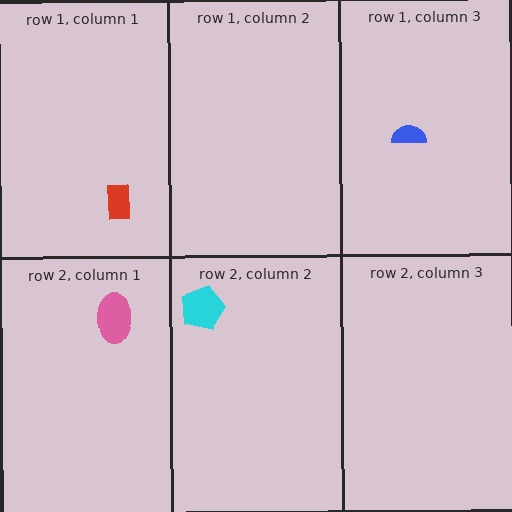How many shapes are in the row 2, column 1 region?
1.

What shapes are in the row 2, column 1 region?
The pink ellipse.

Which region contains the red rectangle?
The row 1, column 1 region.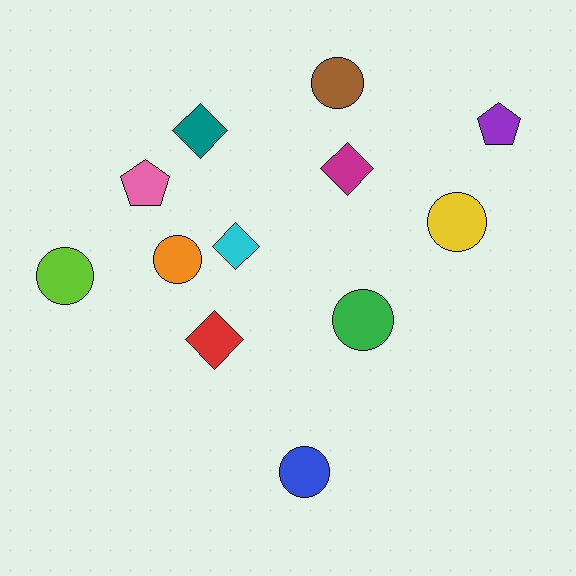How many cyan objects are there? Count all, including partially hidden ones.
There is 1 cyan object.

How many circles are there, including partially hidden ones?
There are 6 circles.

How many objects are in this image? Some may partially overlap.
There are 12 objects.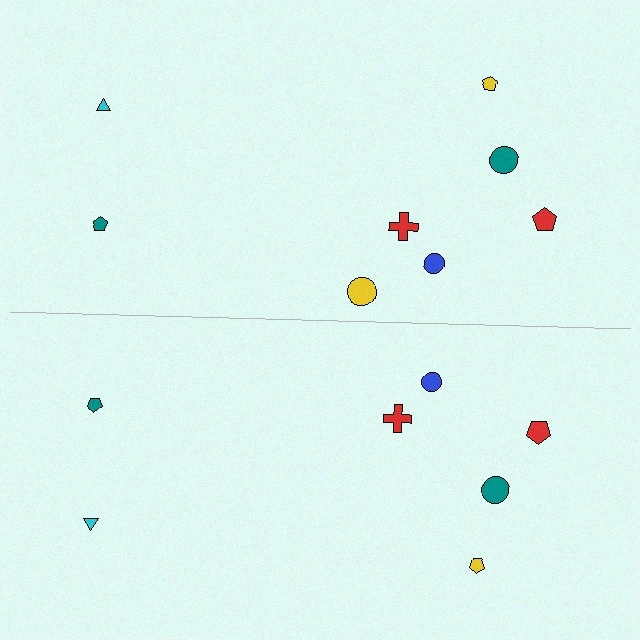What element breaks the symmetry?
A yellow circle is missing from the bottom side.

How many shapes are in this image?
There are 15 shapes in this image.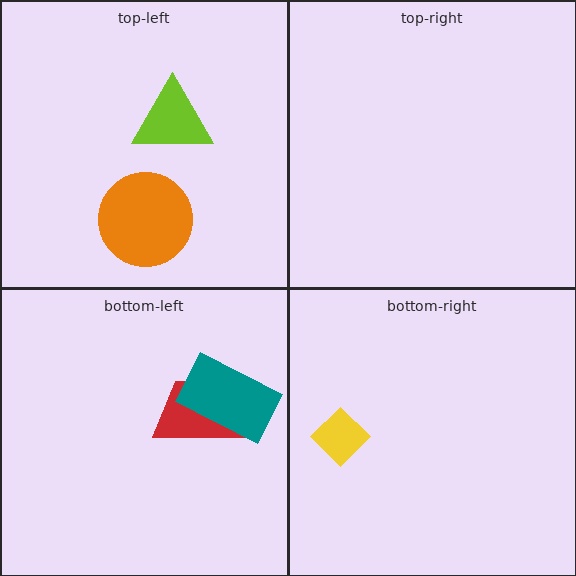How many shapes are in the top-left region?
2.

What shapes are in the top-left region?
The orange circle, the lime triangle.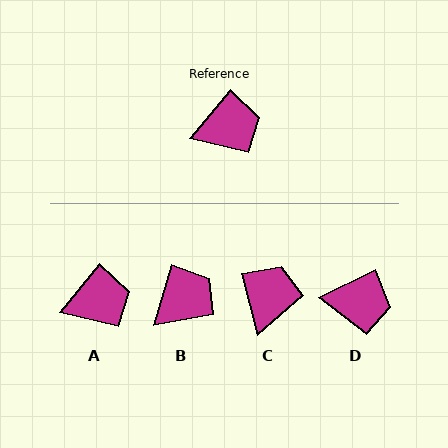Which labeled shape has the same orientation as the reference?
A.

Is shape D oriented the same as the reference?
No, it is off by about 25 degrees.